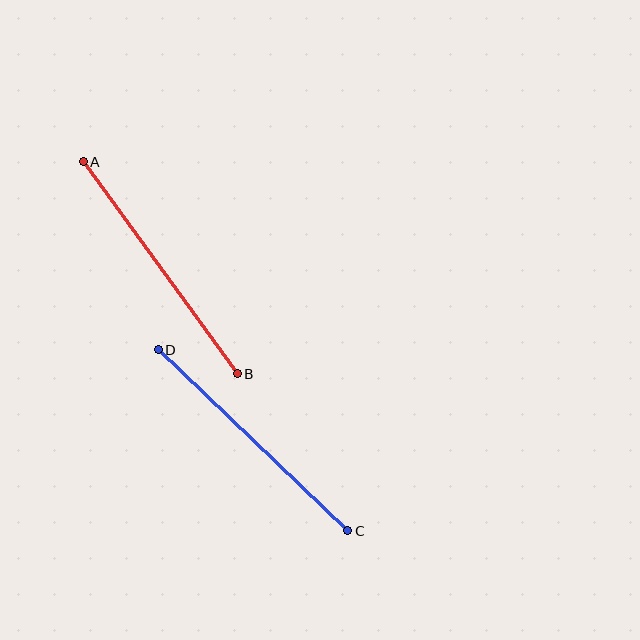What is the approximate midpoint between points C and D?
The midpoint is at approximately (253, 440) pixels.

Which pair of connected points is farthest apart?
Points A and B are farthest apart.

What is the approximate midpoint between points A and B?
The midpoint is at approximately (160, 268) pixels.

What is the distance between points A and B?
The distance is approximately 263 pixels.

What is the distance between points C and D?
The distance is approximately 262 pixels.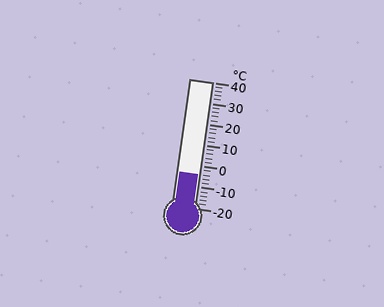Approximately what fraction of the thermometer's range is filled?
The thermometer is filled to approximately 25% of its range.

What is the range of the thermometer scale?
The thermometer scale ranges from -20°C to 40°C.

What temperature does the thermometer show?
The thermometer shows approximately -4°C.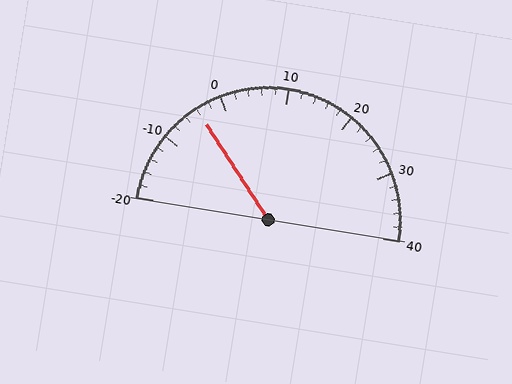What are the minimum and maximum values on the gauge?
The gauge ranges from -20 to 40.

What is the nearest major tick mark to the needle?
The nearest major tick mark is 0.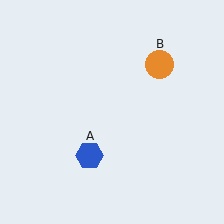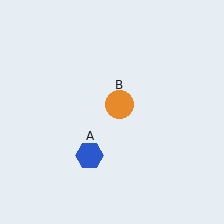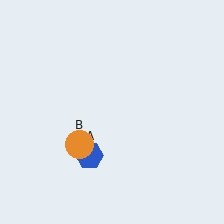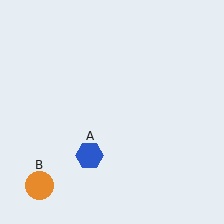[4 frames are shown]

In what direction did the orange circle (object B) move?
The orange circle (object B) moved down and to the left.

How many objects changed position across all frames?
1 object changed position: orange circle (object B).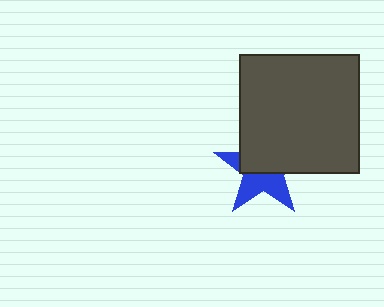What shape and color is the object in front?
The object in front is a dark gray square.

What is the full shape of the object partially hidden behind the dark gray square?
The partially hidden object is a blue star.